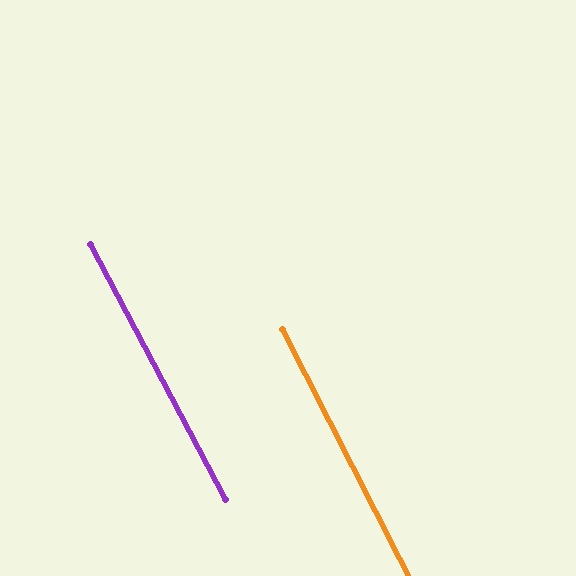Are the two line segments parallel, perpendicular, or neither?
Parallel — their directions differ by only 0.7°.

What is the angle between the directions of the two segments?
Approximately 1 degree.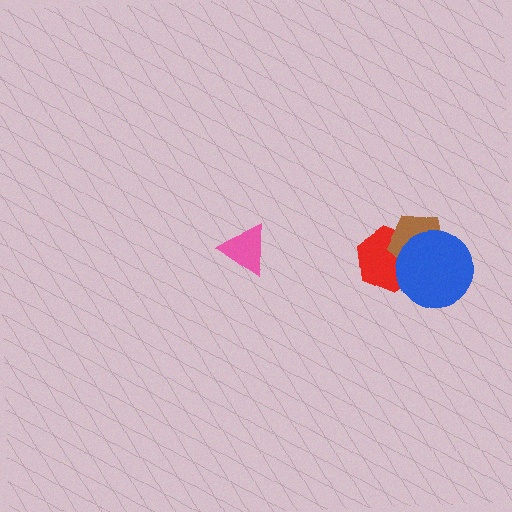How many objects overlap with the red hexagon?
2 objects overlap with the red hexagon.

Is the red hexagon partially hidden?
Yes, it is partially covered by another shape.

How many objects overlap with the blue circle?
2 objects overlap with the blue circle.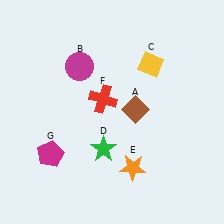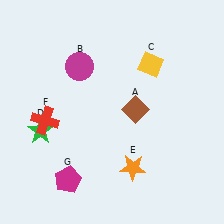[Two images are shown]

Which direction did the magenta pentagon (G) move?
The magenta pentagon (G) moved down.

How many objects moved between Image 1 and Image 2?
3 objects moved between the two images.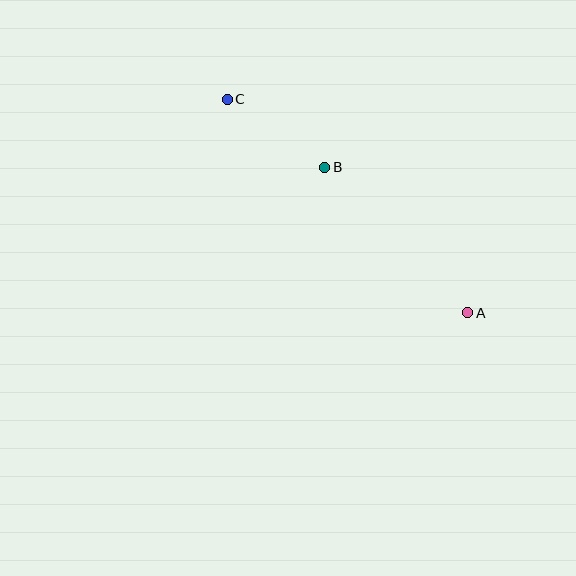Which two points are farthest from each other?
Points A and C are farthest from each other.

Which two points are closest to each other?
Points B and C are closest to each other.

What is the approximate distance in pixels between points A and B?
The distance between A and B is approximately 204 pixels.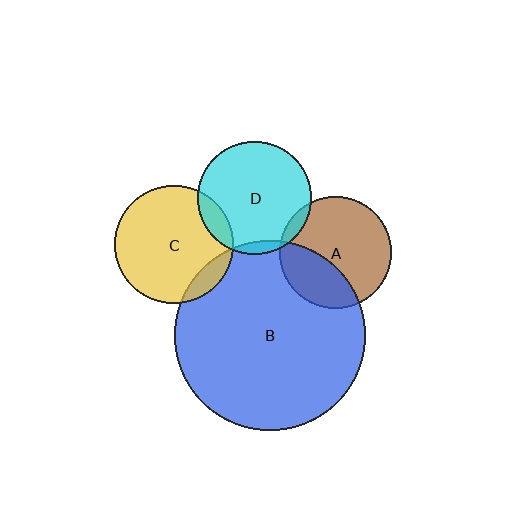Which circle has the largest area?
Circle B (blue).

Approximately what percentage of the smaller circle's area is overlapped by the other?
Approximately 5%.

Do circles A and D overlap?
Yes.